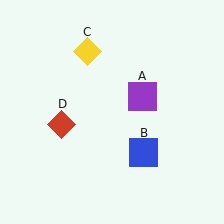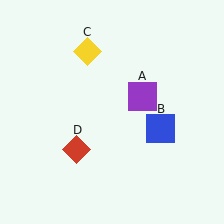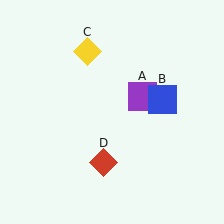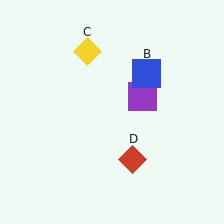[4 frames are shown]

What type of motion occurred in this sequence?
The blue square (object B), red diamond (object D) rotated counterclockwise around the center of the scene.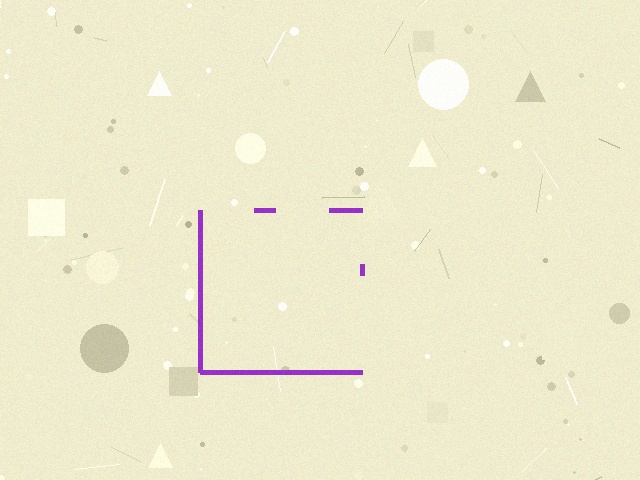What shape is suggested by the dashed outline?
The dashed outline suggests a square.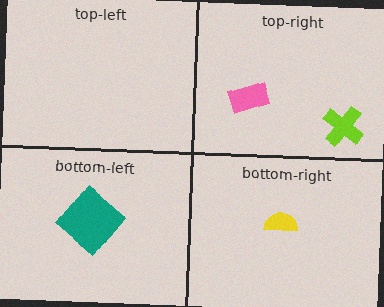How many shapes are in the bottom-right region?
1.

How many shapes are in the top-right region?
2.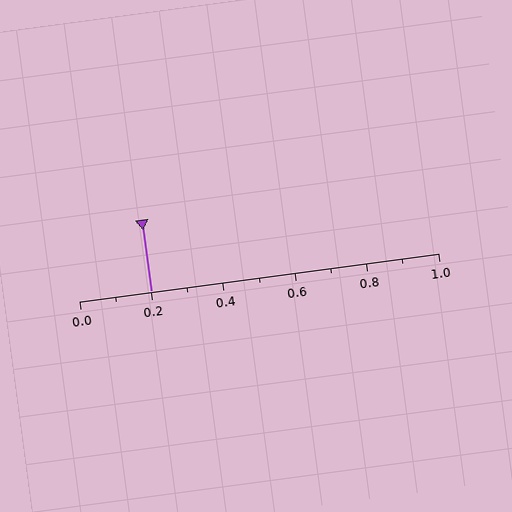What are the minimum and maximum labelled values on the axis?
The axis runs from 0.0 to 1.0.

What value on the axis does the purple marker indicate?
The marker indicates approximately 0.2.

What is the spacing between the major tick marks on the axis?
The major ticks are spaced 0.2 apart.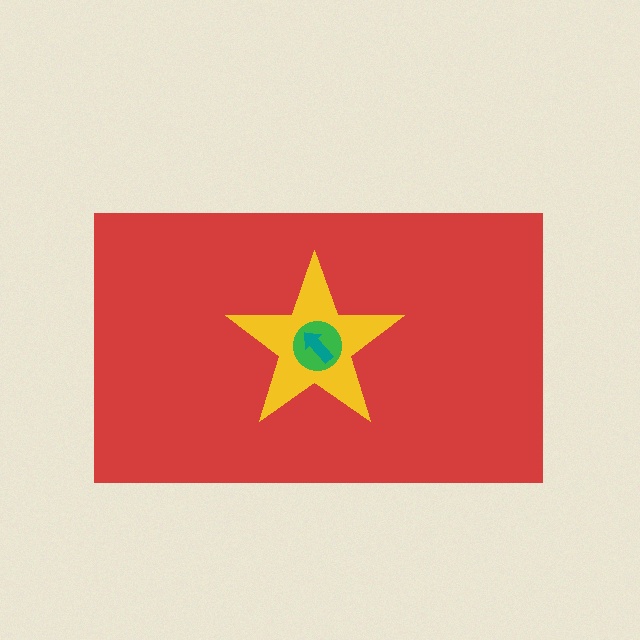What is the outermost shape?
The red rectangle.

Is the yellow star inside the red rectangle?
Yes.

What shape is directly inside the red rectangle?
The yellow star.